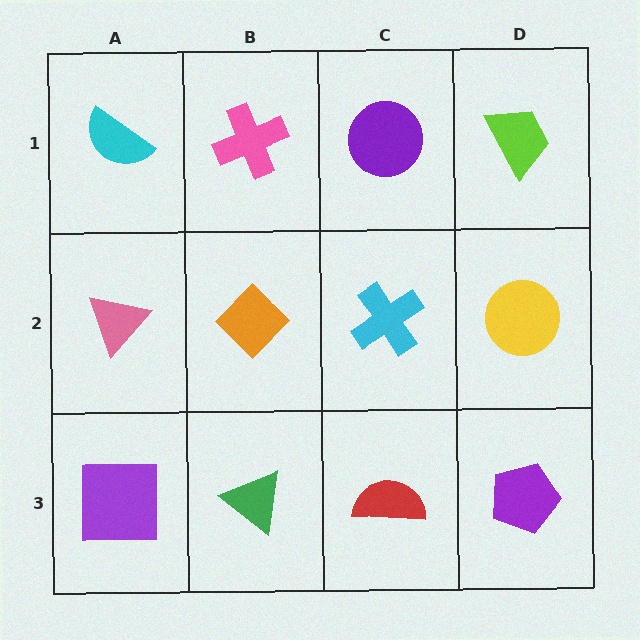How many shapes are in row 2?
4 shapes.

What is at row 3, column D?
A purple pentagon.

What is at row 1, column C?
A purple circle.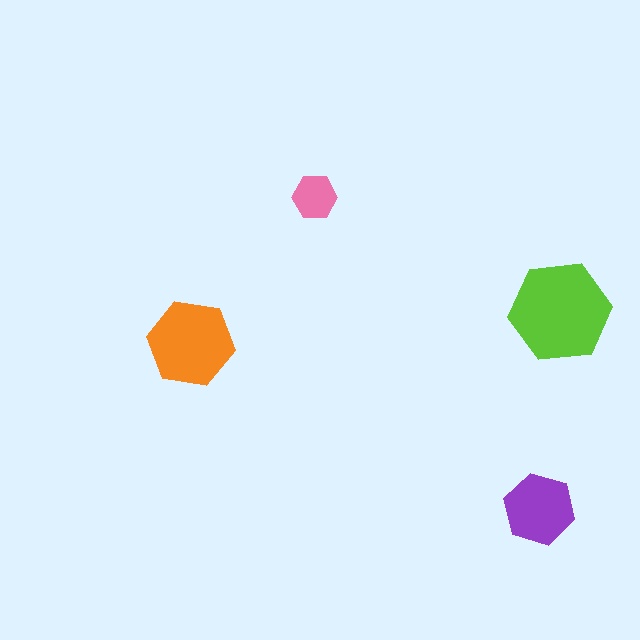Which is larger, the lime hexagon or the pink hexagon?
The lime one.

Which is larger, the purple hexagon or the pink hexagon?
The purple one.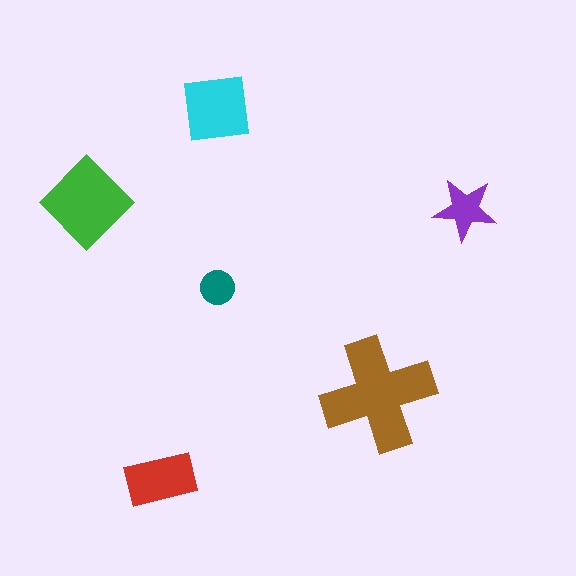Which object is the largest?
The brown cross.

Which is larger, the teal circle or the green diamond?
The green diamond.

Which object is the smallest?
The teal circle.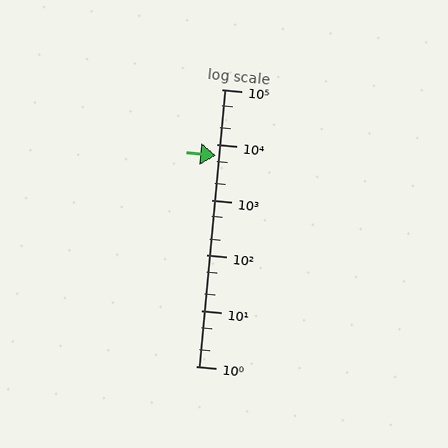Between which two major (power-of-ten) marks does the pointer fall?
The pointer is between 1000 and 10000.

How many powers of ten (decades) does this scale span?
The scale spans 5 decades, from 1 to 100000.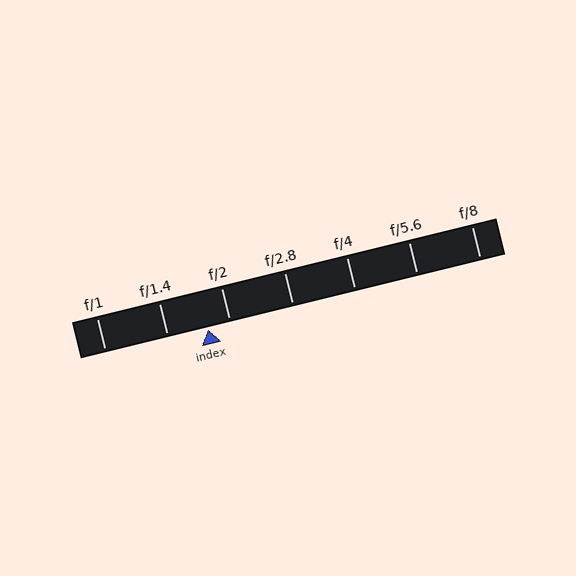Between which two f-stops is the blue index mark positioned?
The index mark is between f/1.4 and f/2.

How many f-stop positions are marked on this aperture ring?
There are 7 f-stop positions marked.